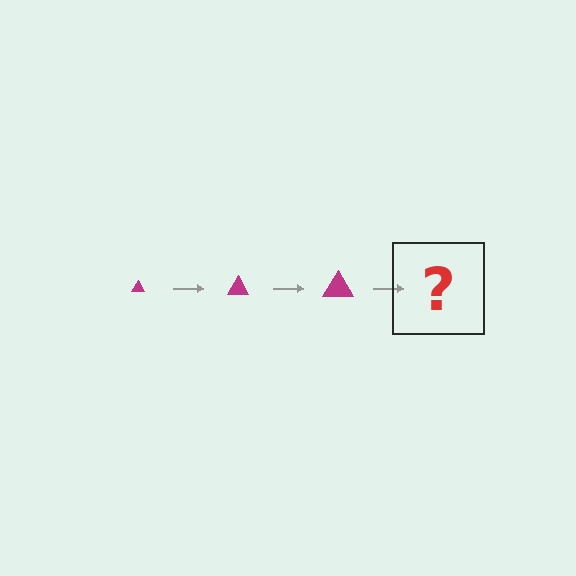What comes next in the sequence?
The next element should be a magenta triangle, larger than the previous one.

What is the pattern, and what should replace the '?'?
The pattern is that the triangle gets progressively larger each step. The '?' should be a magenta triangle, larger than the previous one.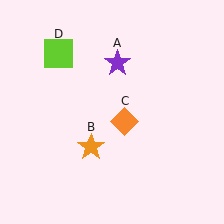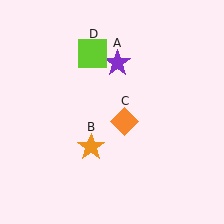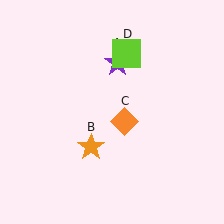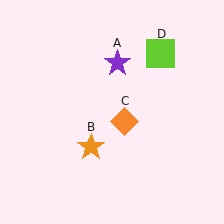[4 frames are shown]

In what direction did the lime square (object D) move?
The lime square (object D) moved right.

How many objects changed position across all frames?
1 object changed position: lime square (object D).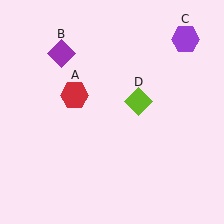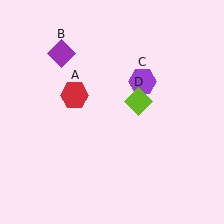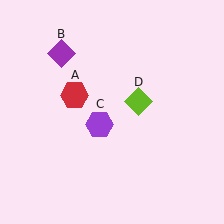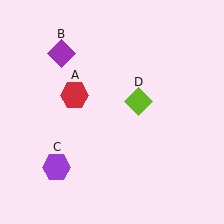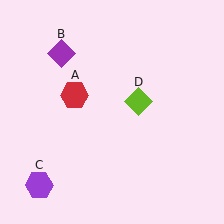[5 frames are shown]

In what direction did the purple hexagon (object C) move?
The purple hexagon (object C) moved down and to the left.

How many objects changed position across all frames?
1 object changed position: purple hexagon (object C).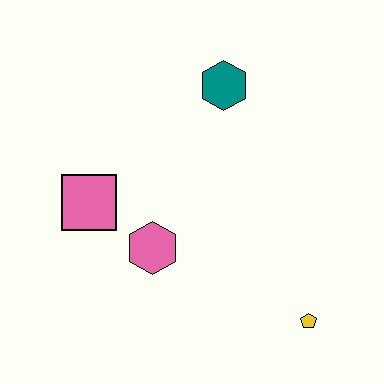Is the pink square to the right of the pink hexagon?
No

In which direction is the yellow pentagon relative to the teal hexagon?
The yellow pentagon is below the teal hexagon.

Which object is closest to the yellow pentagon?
The pink hexagon is closest to the yellow pentagon.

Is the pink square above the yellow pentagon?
Yes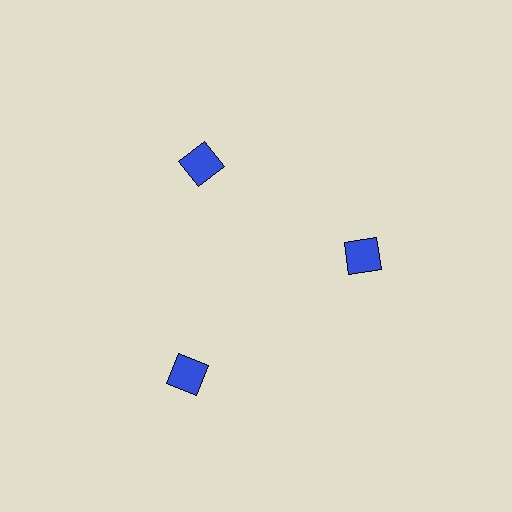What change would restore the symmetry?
The symmetry would be restored by moving it inward, back onto the ring so that all 3 squares sit at equal angles and equal distance from the center.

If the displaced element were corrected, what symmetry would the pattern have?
It would have 3-fold rotational symmetry — the pattern would map onto itself every 120 degrees.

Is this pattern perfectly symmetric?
No. The 3 blue squares are arranged in a ring, but one element near the 7 o'clock position is pushed outward from the center, breaking the 3-fold rotational symmetry.